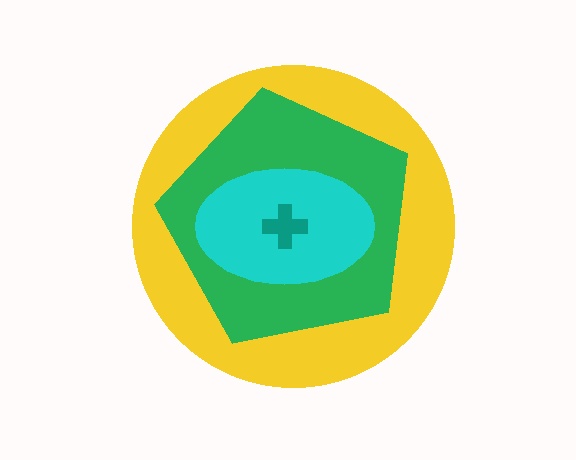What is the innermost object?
The teal cross.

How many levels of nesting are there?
4.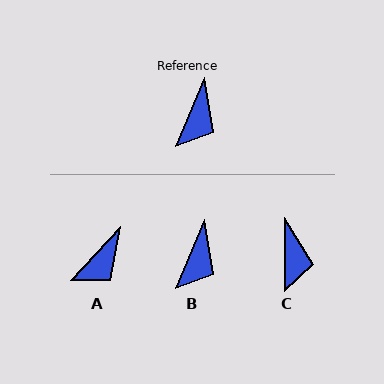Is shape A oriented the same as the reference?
No, it is off by about 20 degrees.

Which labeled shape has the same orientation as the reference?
B.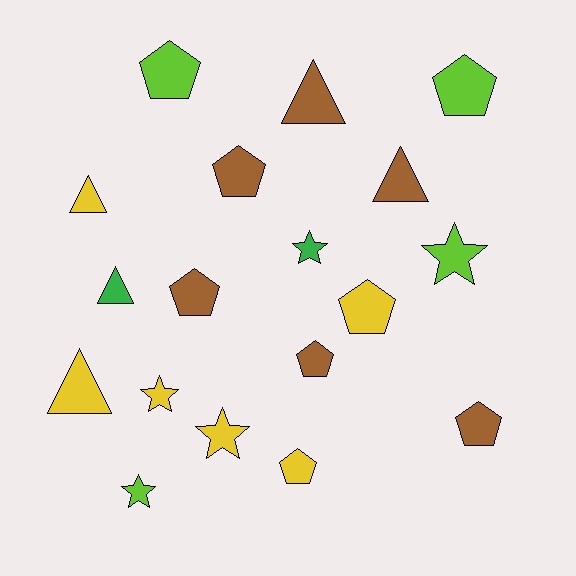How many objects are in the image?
There are 18 objects.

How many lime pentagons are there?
There are 2 lime pentagons.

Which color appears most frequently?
Brown, with 6 objects.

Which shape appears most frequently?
Pentagon, with 8 objects.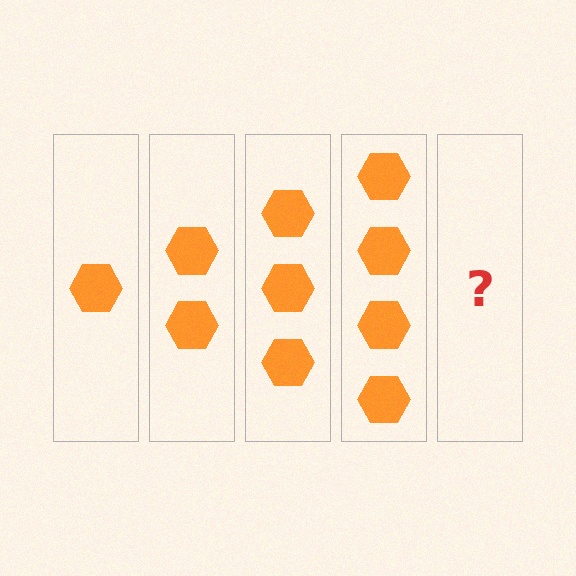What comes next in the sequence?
The next element should be 5 hexagons.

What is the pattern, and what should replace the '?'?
The pattern is that each step adds one more hexagon. The '?' should be 5 hexagons.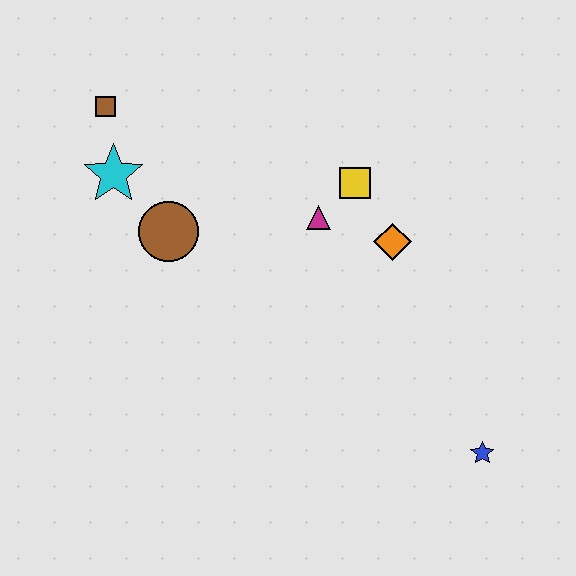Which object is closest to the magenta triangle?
The yellow square is closest to the magenta triangle.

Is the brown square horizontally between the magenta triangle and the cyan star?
No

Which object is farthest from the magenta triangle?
The blue star is farthest from the magenta triangle.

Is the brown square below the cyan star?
No